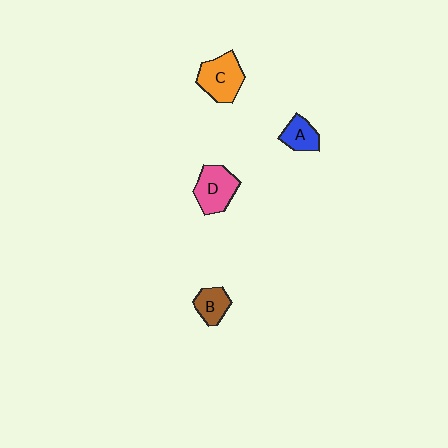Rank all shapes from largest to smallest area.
From largest to smallest: C (orange), D (pink), B (brown), A (blue).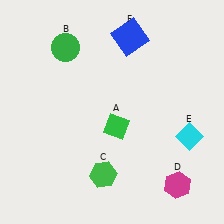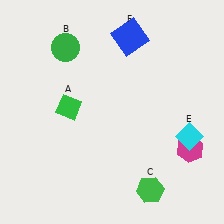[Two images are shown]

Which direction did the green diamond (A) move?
The green diamond (A) moved left.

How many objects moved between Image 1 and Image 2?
3 objects moved between the two images.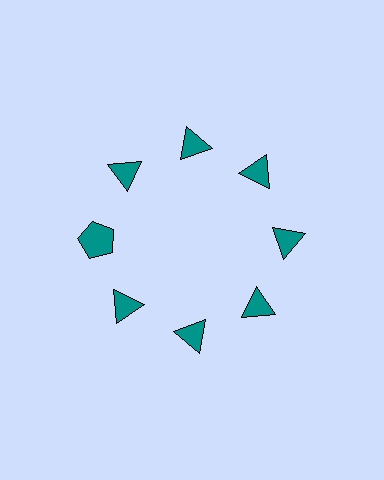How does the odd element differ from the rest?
It has a different shape: pentagon instead of triangle.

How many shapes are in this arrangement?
There are 8 shapes arranged in a ring pattern.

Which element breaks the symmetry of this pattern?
The teal pentagon at roughly the 9 o'clock position breaks the symmetry. All other shapes are teal triangles.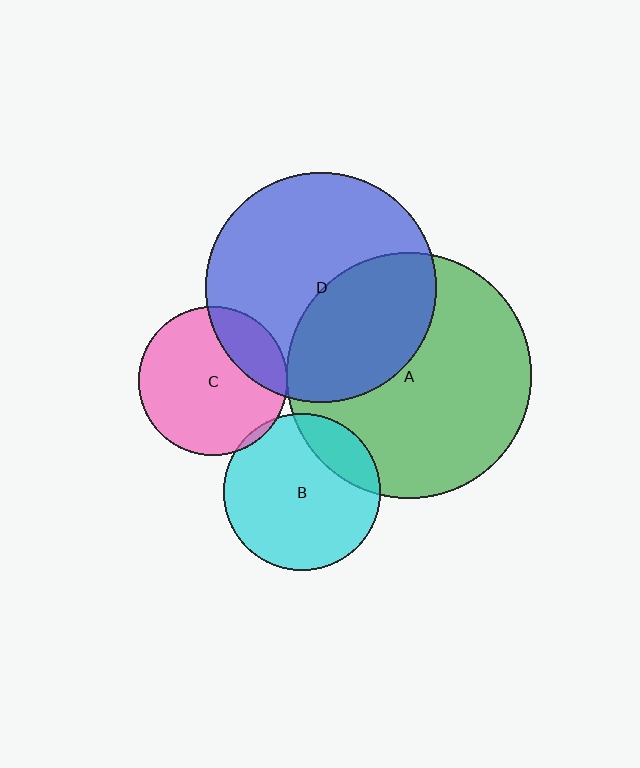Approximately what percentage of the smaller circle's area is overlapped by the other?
Approximately 5%.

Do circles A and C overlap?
Yes.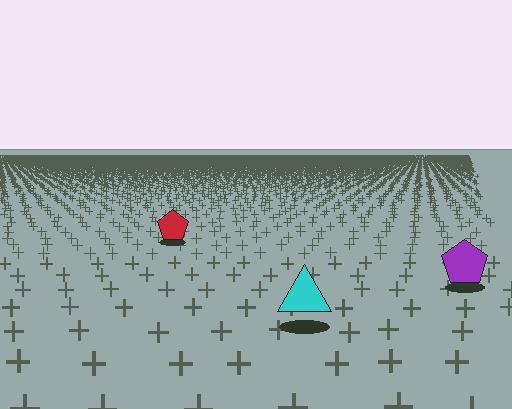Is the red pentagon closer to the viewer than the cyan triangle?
No. The cyan triangle is closer — you can tell from the texture gradient: the ground texture is coarser near it.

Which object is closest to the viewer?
The cyan triangle is closest. The texture marks near it are larger and more spread out.